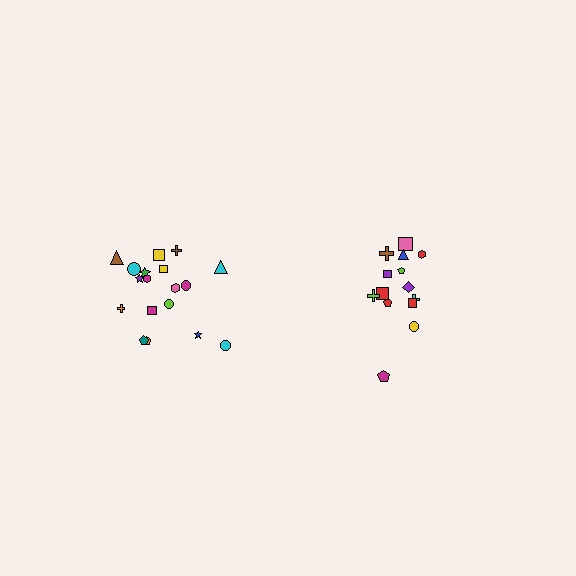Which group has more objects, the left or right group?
The left group.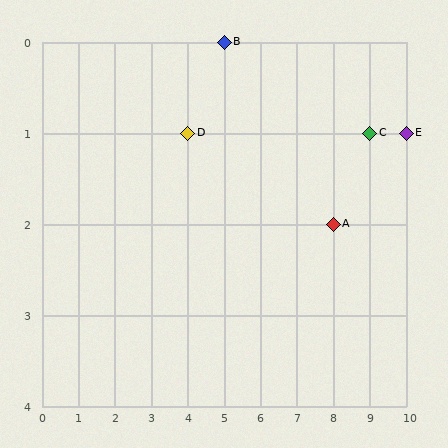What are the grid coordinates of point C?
Point C is at grid coordinates (9, 1).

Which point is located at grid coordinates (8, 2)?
Point A is at (8, 2).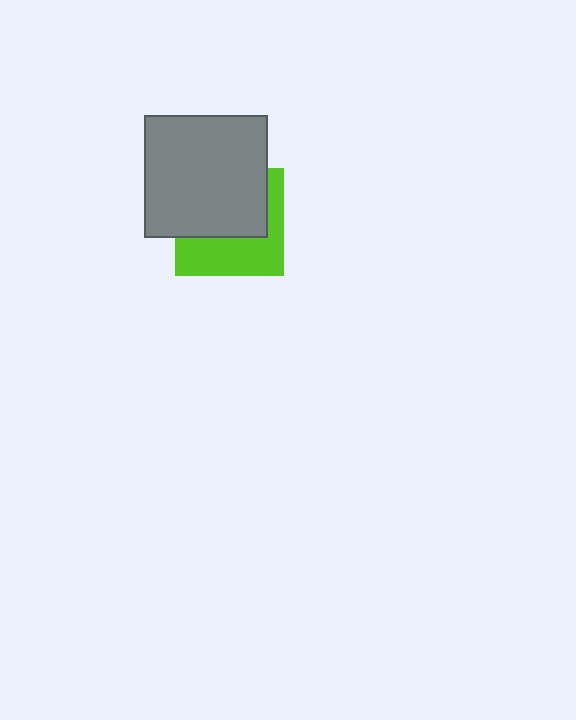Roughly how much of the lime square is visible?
A small part of it is visible (roughly 45%).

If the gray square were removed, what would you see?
You would see the complete lime square.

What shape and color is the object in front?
The object in front is a gray square.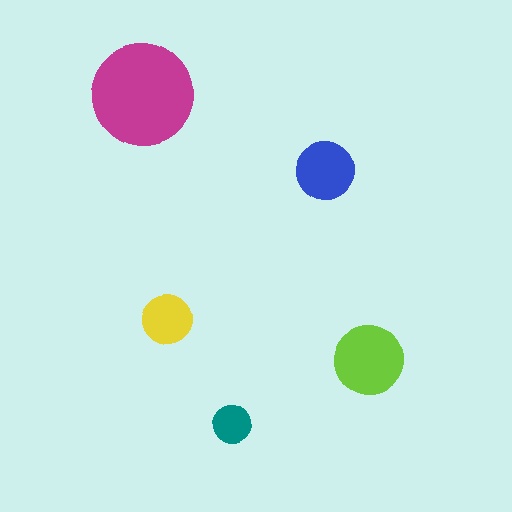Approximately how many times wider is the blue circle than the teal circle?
About 1.5 times wider.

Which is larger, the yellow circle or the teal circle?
The yellow one.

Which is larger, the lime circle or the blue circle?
The lime one.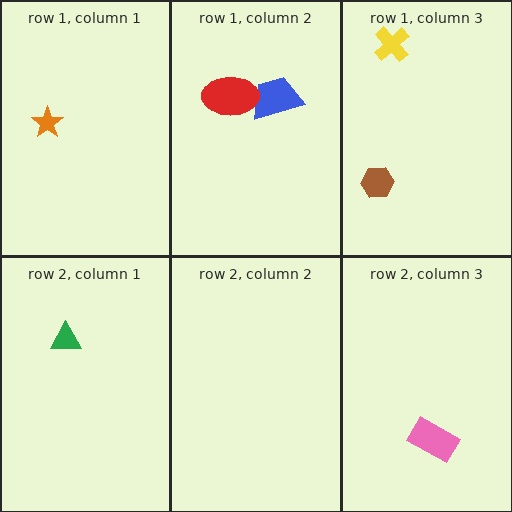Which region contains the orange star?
The row 1, column 1 region.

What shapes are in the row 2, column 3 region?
The pink rectangle.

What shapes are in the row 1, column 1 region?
The orange star.